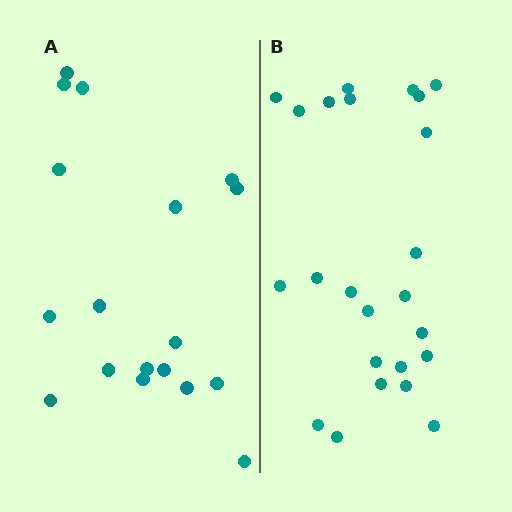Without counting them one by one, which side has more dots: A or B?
Region B (the right region) has more dots.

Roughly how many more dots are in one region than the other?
Region B has about 6 more dots than region A.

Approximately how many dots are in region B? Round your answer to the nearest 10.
About 20 dots. (The exact count is 24, which rounds to 20.)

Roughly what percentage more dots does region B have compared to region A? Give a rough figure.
About 35% more.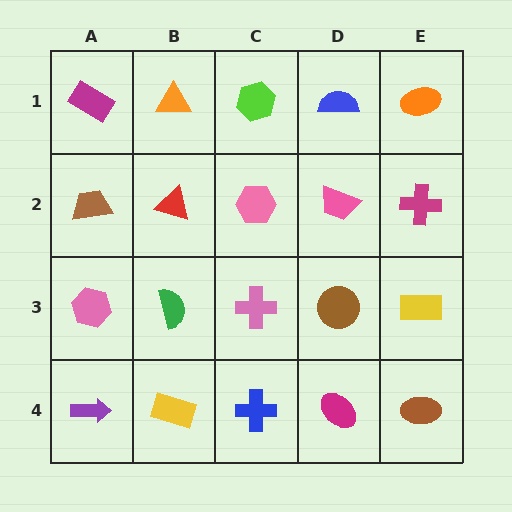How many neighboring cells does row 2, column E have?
3.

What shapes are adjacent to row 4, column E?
A yellow rectangle (row 3, column E), a magenta ellipse (row 4, column D).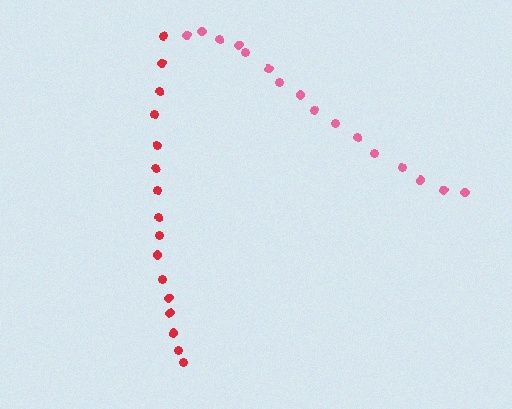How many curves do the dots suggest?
There are 2 distinct paths.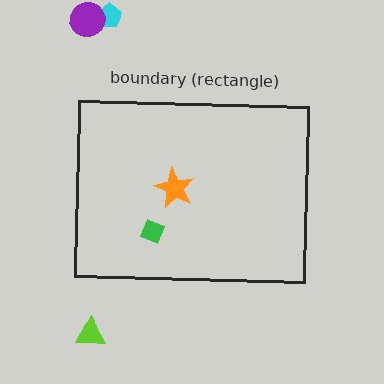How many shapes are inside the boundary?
2 inside, 3 outside.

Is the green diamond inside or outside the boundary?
Inside.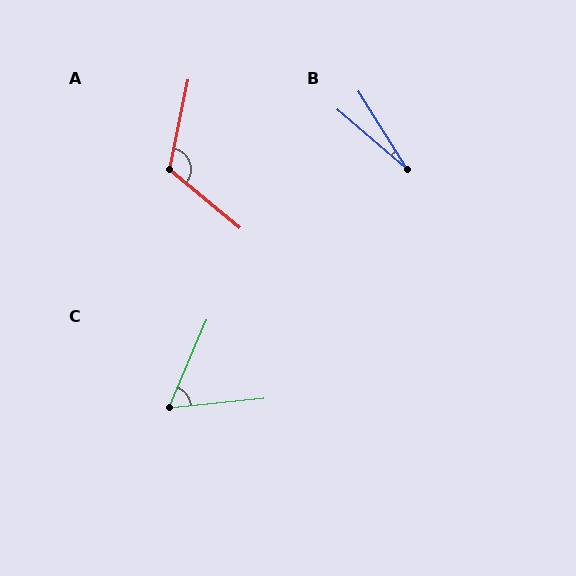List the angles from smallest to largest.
B (17°), C (61°), A (118°).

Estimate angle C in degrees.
Approximately 61 degrees.